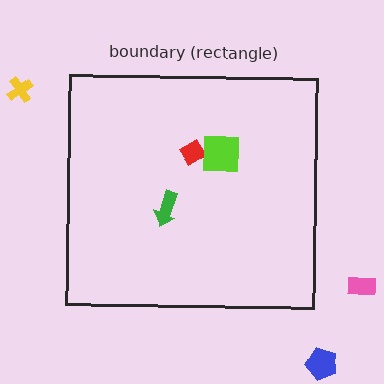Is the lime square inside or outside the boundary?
Inside.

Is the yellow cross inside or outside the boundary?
Outside.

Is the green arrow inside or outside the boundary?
Inside.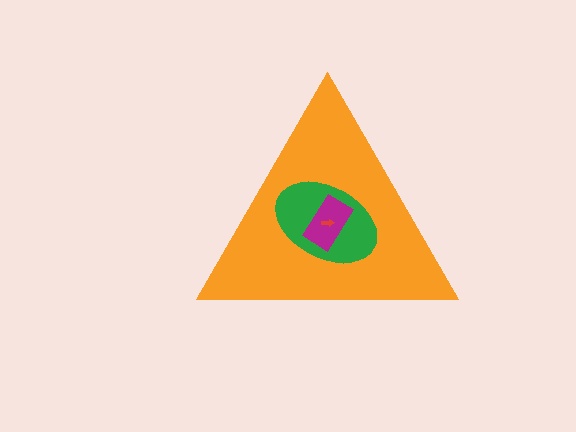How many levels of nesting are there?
4.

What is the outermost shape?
The orange triangle.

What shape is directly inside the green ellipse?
The magenta rectangle.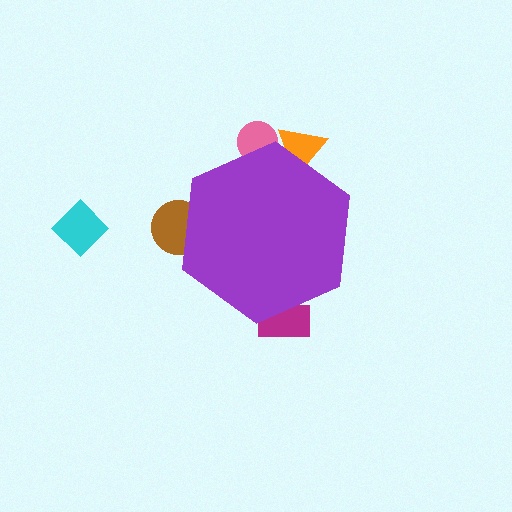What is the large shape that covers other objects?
A purple hexagon.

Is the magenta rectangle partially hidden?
Yes, the magenta rectangle is partially hidden behind the purple hexagon.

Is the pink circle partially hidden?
Yes, the pink circle is partially hidden behind the purple hexagon.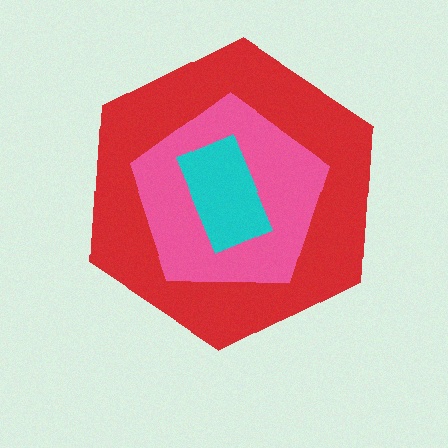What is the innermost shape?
The cyan rectangle.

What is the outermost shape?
The red hexagon.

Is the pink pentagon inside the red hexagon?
Yes.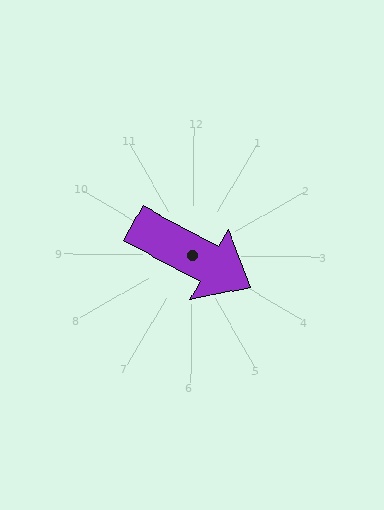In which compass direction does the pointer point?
Southeast.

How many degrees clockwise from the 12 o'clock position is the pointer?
Approximately 118 degrees.